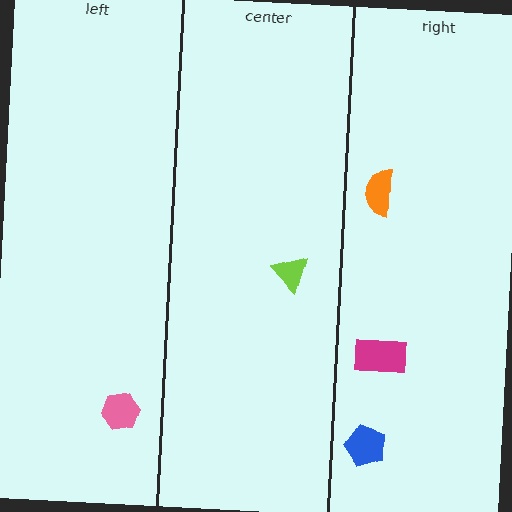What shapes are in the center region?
The lime triangle.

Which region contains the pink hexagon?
The left region.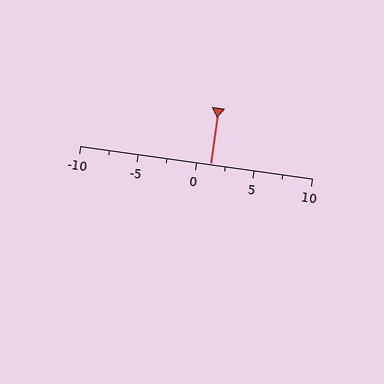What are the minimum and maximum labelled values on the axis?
The axis runs from -10 to 10.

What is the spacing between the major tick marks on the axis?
The major ticks are spaced 5 apart.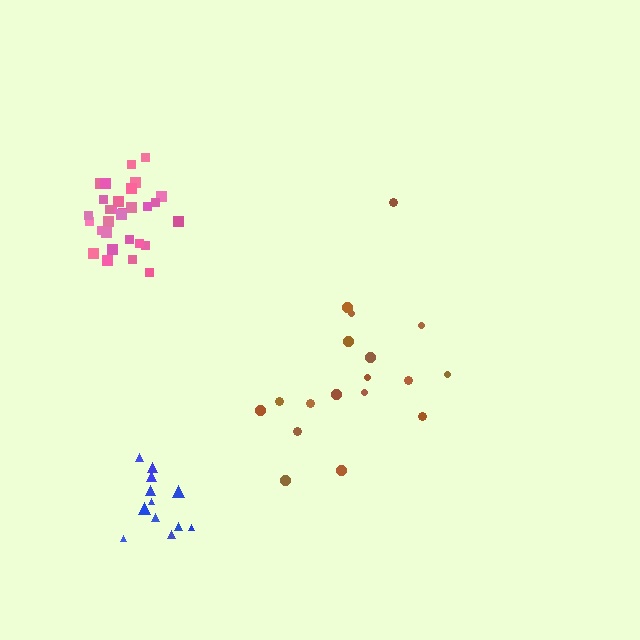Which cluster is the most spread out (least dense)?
Brown.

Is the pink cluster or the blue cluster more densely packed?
Pink.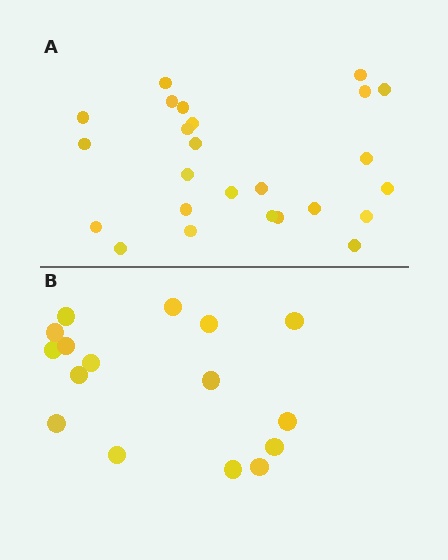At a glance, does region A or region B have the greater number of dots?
Region A (the top region) has more dots.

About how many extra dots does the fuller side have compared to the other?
Region A has roughly 8 or so more dots than region B.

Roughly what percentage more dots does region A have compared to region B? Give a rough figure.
About 55% more.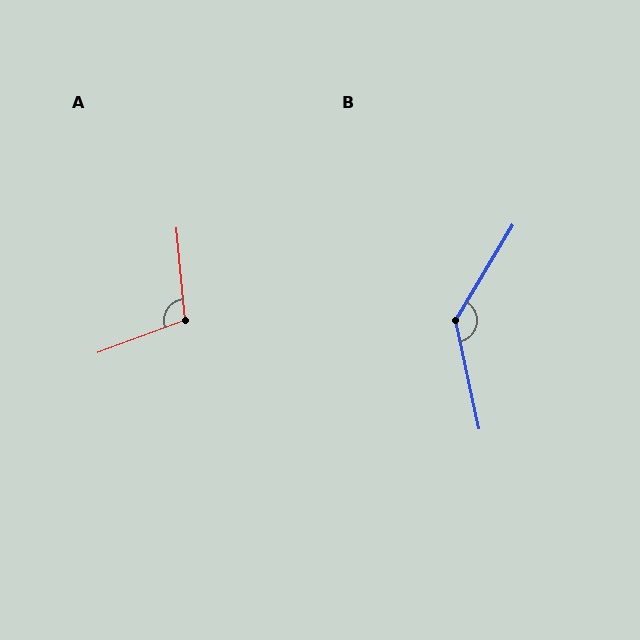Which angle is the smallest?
A, at approximately 105 degrees.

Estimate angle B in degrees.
Approximately 137 degrees.